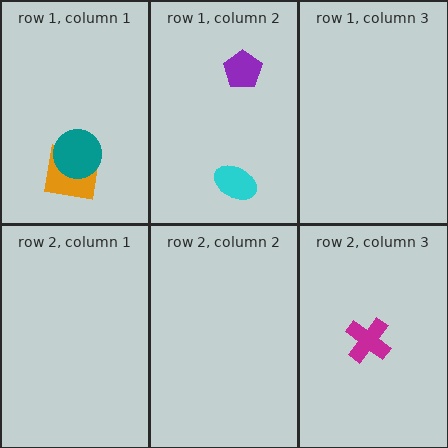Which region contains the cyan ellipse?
The row 1, column 2 region.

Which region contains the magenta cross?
The row 2, column 3 region.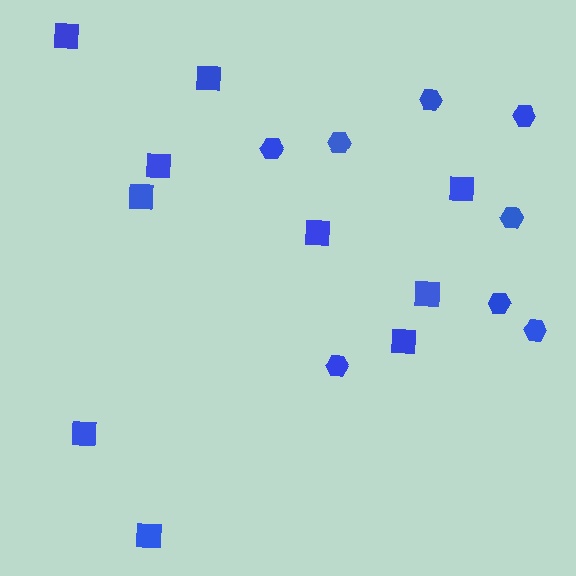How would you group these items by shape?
There are 2 groups: one group of hexagons (8) and one group of squares (10).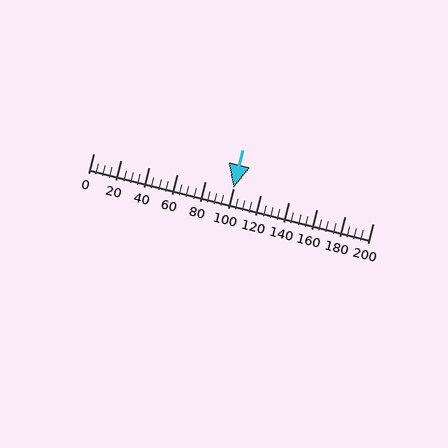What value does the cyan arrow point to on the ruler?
The cyan arrow points to approximately 100.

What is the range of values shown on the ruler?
The ruler shows values from 0 to 200.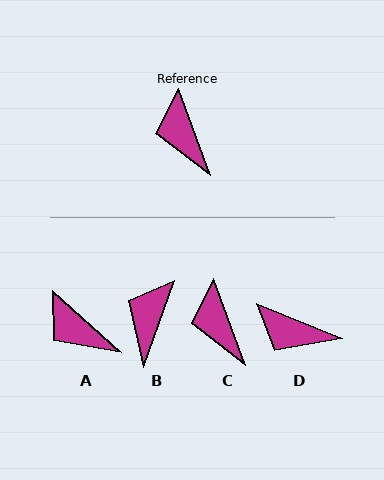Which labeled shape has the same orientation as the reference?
C.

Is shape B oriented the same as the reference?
No, it is off by about 40 degrees.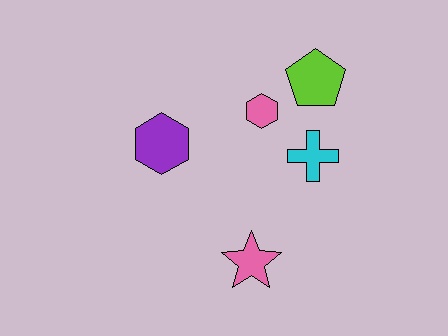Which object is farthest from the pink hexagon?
The pink star is farthest from the pink hexagon.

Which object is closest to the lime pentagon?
The pink hexagon is closest to the lime pentagon.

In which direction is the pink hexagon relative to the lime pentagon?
The pink hexagon is to the left of the lime pentagon.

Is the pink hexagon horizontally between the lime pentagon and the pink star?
Yes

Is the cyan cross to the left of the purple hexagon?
No